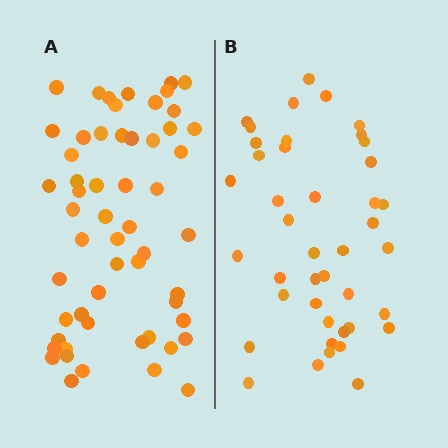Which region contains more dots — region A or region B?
Region A (the left region) has more dots.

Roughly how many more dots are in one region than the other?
Region A has approximately 15 more dots than region B.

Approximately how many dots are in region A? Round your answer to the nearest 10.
About 60 dots. (The exact count is 56, which rounds to 60.)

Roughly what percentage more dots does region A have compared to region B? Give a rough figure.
About 35% more.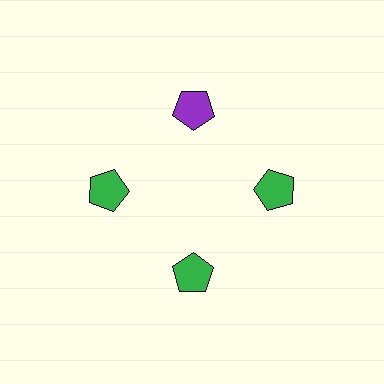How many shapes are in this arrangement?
There are 4 shapes arranged in a ring pattern.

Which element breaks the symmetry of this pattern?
The purple pentagon at roughly the 12 o'clock position breaks the symmetry. All other shapes are green pentagons.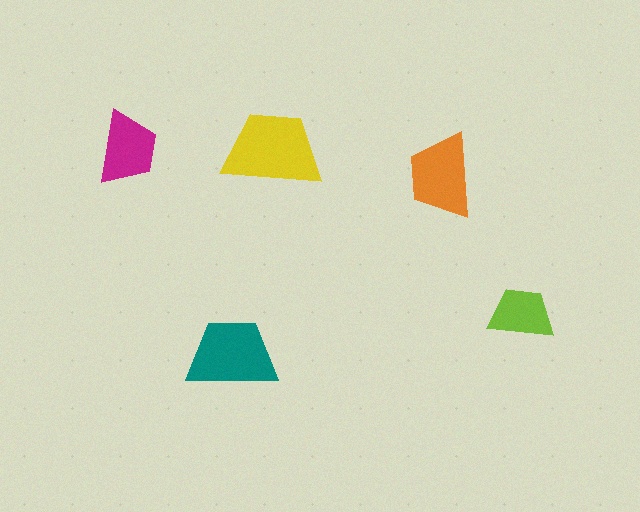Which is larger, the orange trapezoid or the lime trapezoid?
The orange one.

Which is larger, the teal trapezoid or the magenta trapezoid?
The teal one.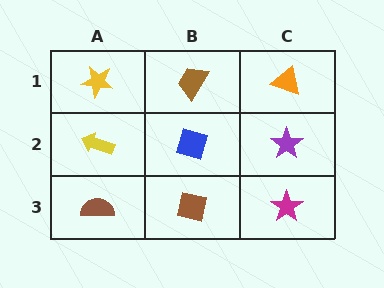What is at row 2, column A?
A yellow arrow.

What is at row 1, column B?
A brown trapezoid.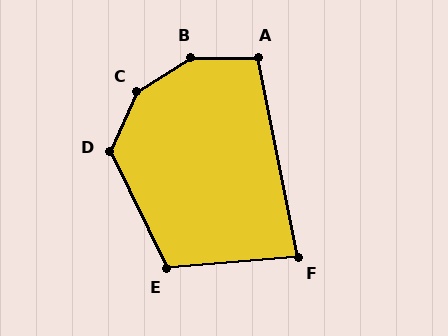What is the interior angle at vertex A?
Approximately 101 degrees (obtuse).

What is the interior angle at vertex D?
Approximately 129 degrees (obtuse).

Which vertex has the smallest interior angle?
F, at approximately 84 degrees.